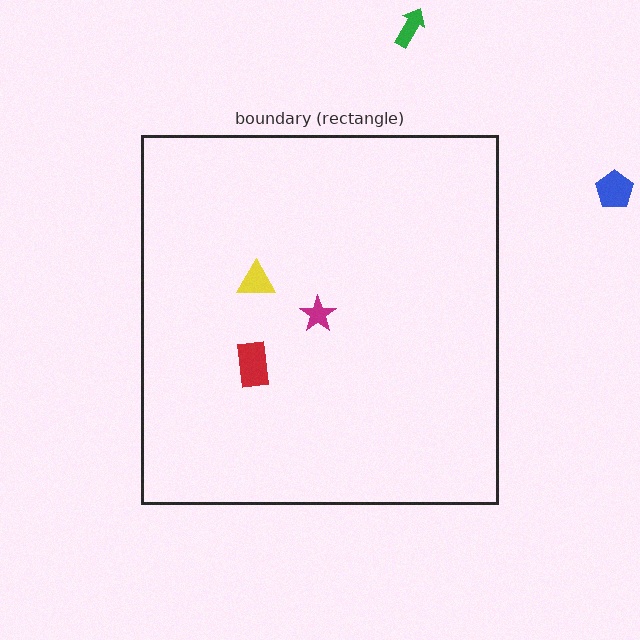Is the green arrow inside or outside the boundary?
Outside.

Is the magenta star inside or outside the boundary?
Inside.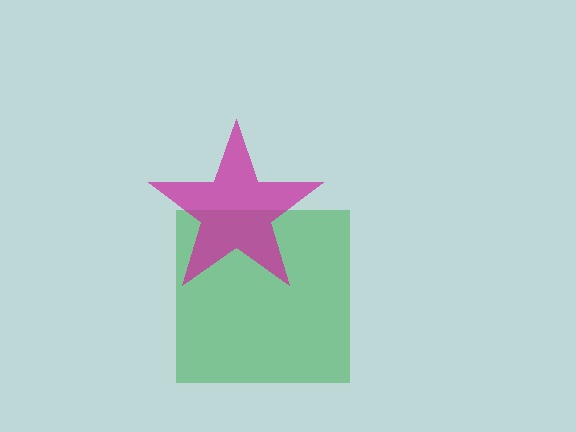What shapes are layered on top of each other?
The layered shapes are: a green square, a magenta star.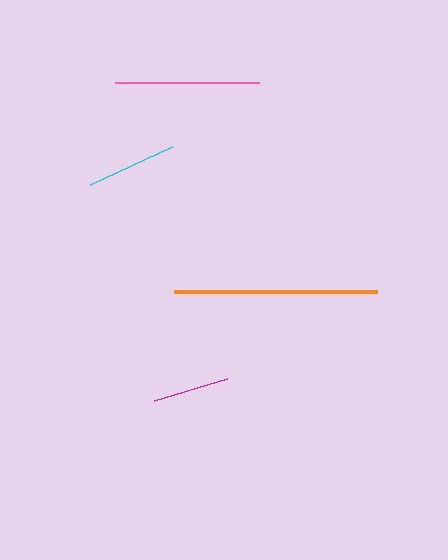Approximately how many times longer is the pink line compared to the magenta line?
The pink line is approximately 1.9 times the length of the magenta line.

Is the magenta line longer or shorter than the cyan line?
The cyan line is longer than the magenta line.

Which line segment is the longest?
The orange line is the longest at approximately 203 pixels.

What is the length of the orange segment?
The orange segment is approximately 203 pixels long.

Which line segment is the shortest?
The magenta line is the shortest at approximately 76 pixels.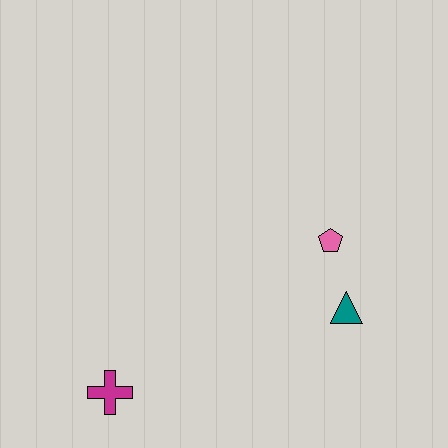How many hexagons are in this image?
There are no hexagons.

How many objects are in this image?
There are 3 objects.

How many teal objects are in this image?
There is 1 teal object.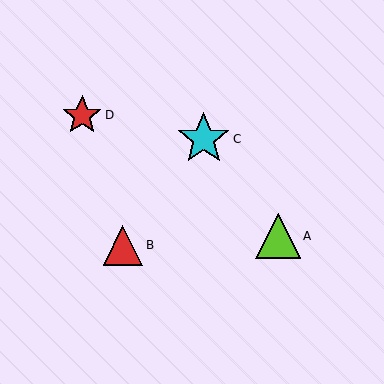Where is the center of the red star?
The center of the red star is at (82, 116).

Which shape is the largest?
The cyan star (labeled C) is the largest.